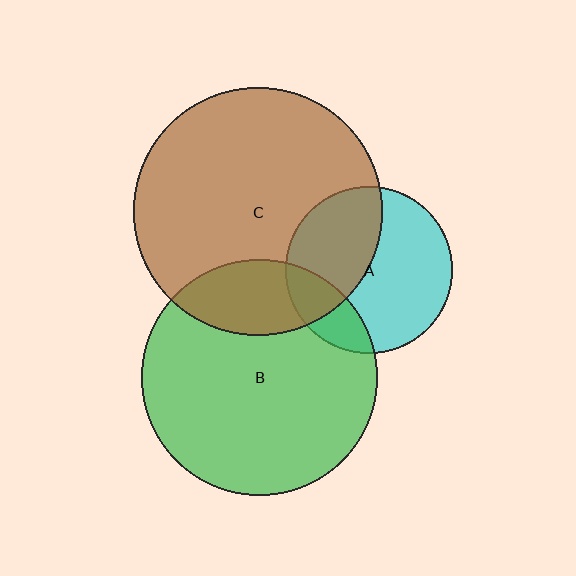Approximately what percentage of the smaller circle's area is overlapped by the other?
Approximately 40%.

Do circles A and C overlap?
Yes.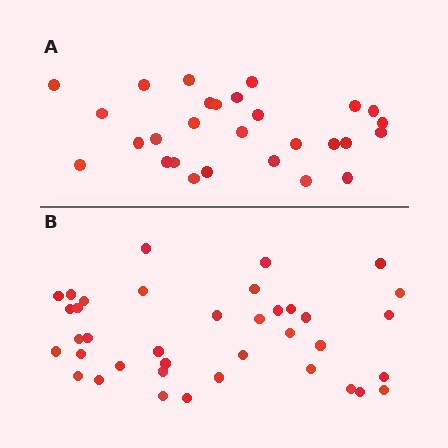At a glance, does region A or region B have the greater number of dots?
Region B (the bottom region) has more dots.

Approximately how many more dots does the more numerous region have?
Region B has roughly 10 or so more dots than region A.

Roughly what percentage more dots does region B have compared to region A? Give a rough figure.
About 35% more.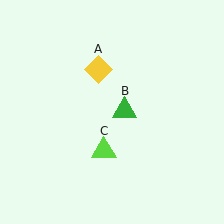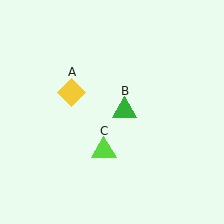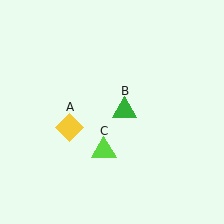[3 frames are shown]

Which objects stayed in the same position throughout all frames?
Green triangle (object B) and lime triangle (object C) remained stationary.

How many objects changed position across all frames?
1 object changed position: yellow diamond (object A).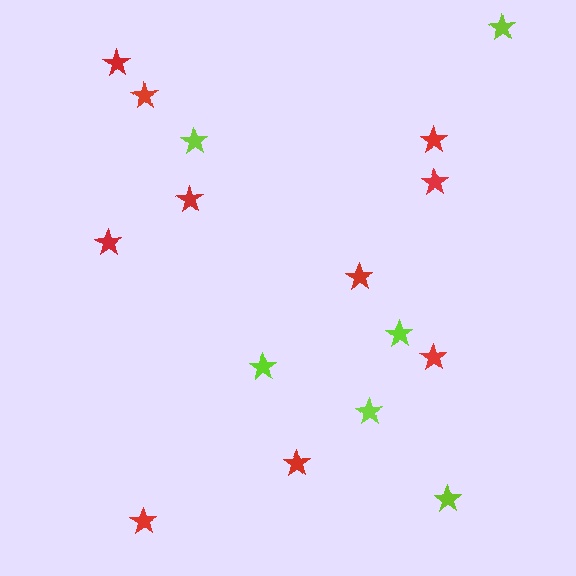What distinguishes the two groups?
There are 2 groups: one group of red stars (10) and one group of lime stars (6).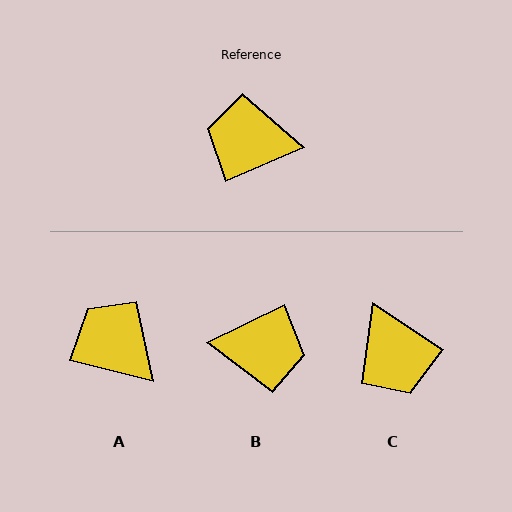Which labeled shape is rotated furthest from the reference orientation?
B, about 177 degrees away.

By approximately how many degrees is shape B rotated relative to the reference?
Approximately 177 degrees clockwise.